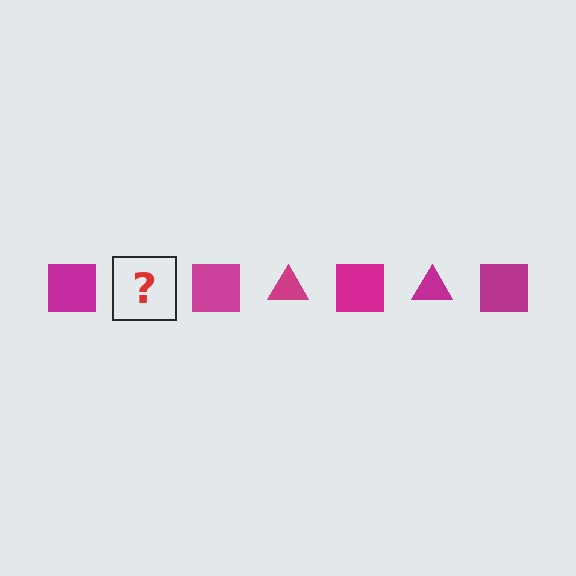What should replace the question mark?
The question mark should be replaced with a magenta triangle.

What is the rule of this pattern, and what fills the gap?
The rule is that the pattern cycles through square, triangle shapes in magenta. The gap should be filled with a magenta triangle.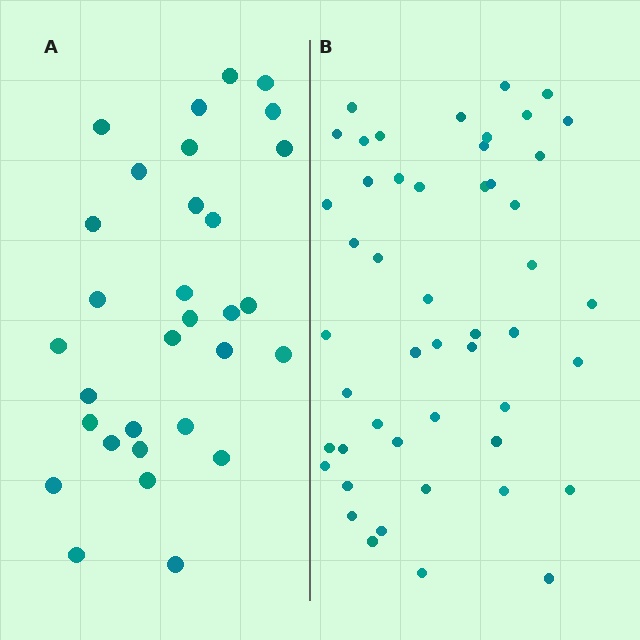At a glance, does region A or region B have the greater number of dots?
Region B (the right region) has more dots.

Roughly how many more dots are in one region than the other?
Region B has approximately 20 more dots than region A.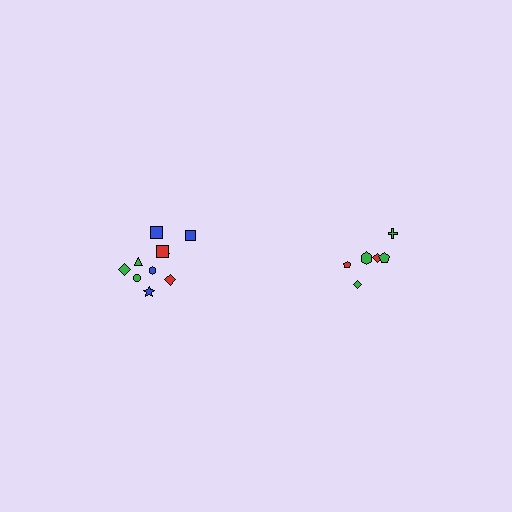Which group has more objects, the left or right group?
The left group.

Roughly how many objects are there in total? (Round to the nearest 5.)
Roughly 15 objects in total.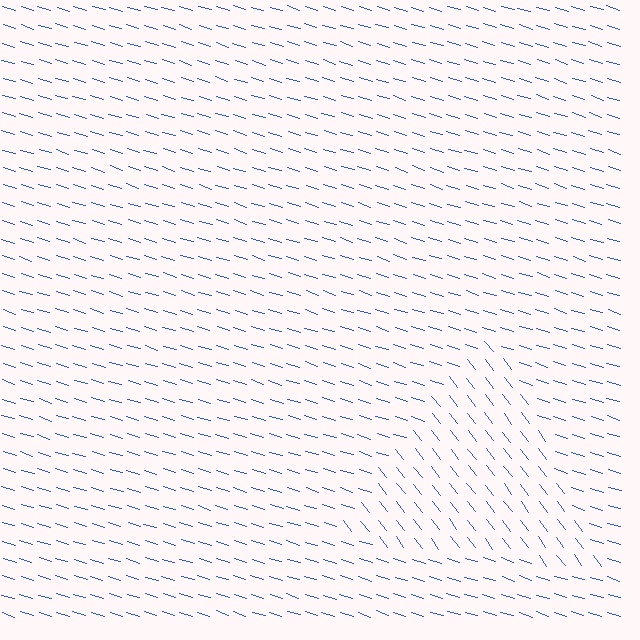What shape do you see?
I see a triangle.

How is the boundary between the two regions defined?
The boundary is defined purely by a change in line orientation (approximately 35 degrees difference). All lines are the same color and thickness.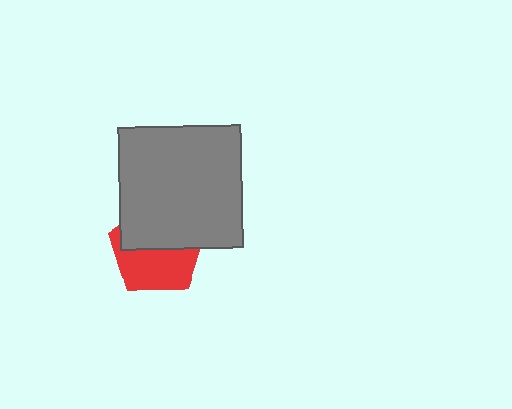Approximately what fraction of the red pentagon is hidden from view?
Roughly 49% of the red pentagon is hidden behind the gray square.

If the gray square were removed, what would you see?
You would see the complete red pentagon.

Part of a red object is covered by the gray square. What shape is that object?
It is a pentagon.